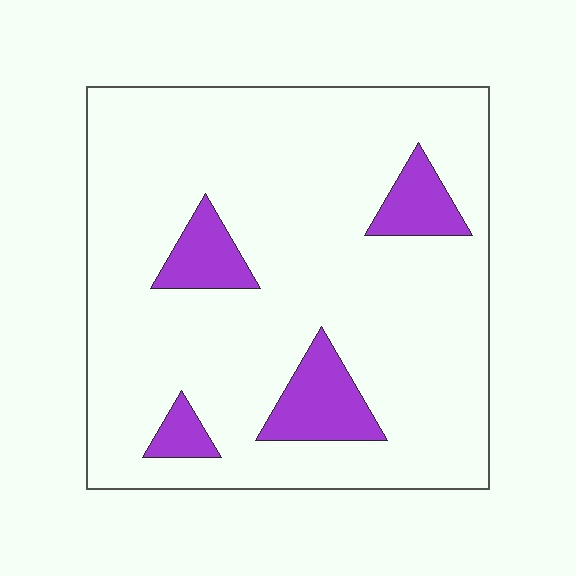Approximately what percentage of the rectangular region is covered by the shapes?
Approximately 15%.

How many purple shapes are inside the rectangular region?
4.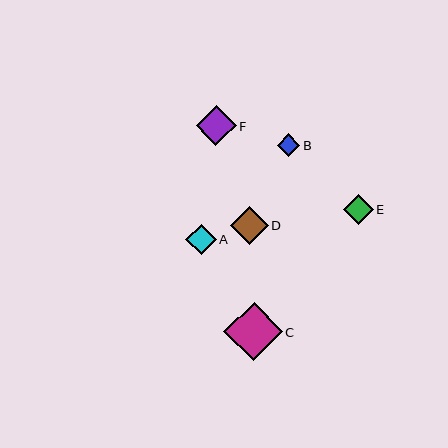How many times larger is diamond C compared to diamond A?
Diamond C is approximately 1.9 times the size of diamond A.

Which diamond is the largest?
Diamond C is the largest with a size of approximately 58 pixels.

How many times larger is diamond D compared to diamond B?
Diamond D is approximately 1.7 times the size of diamond B.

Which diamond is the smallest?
Diamond B is the smallest with a size of approximately 22 pixels.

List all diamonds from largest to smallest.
From largest to smallest: C, F, D, A, E, B.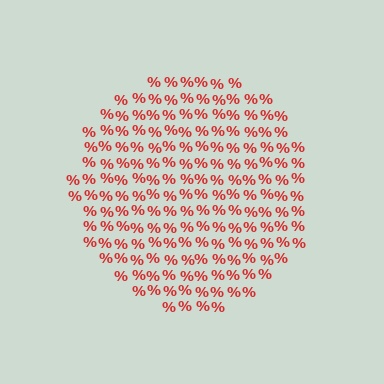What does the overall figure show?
The overall figure shows a circle.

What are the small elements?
The small elements are percent signs.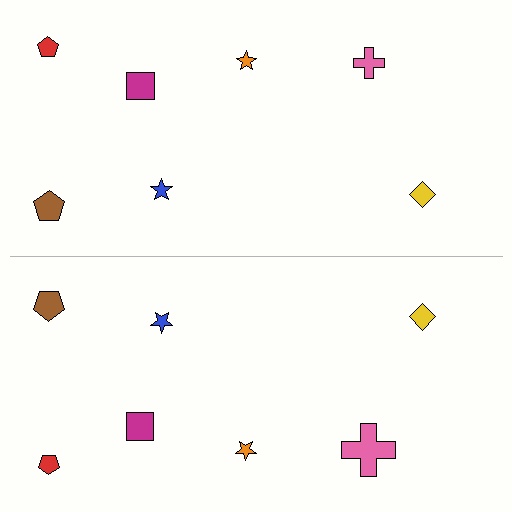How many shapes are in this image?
There are 14 shapes in this image.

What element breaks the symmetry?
The pink cross on the bottom side has a different size than its mirror counterpart.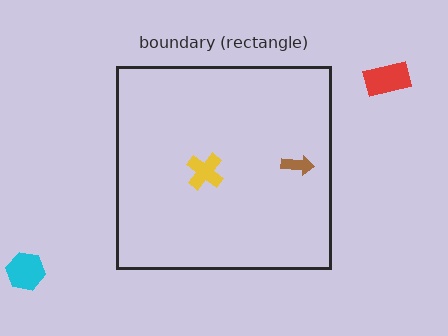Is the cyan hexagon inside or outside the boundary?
Outside.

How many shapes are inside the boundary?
2 inside, 2 outside.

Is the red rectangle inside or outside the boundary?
Outside.